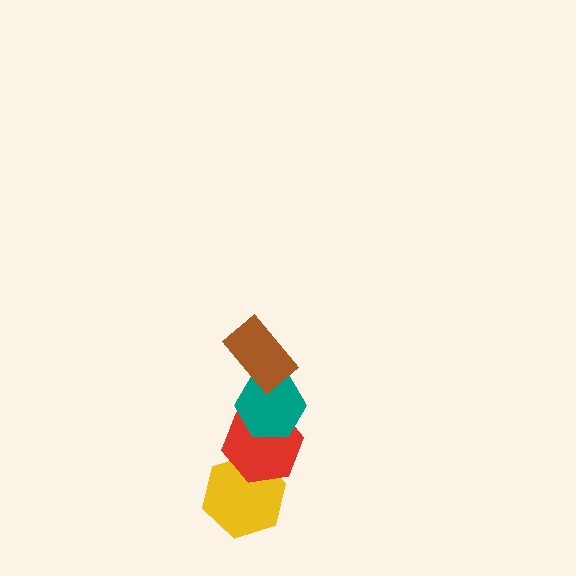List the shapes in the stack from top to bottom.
From top to bottom: the brown rectangle, the teal hexagon, the red hexagon, the yellow hexagon.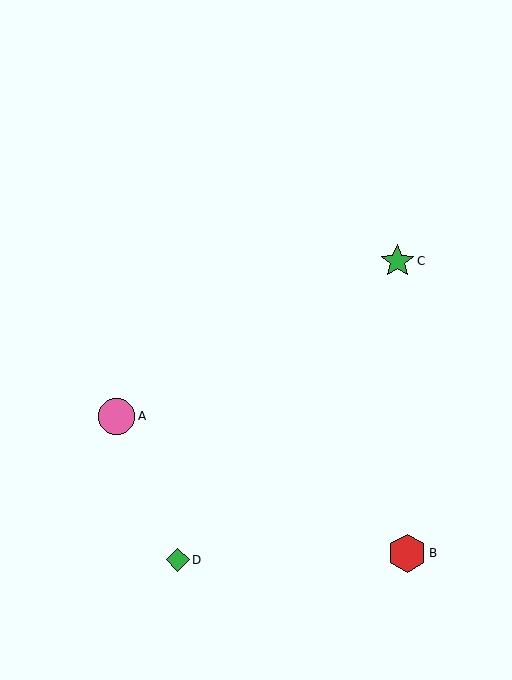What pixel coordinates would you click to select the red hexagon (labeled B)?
Click at (407, 553) to select the red hexagon B.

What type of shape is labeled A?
Shape A is a pink circle.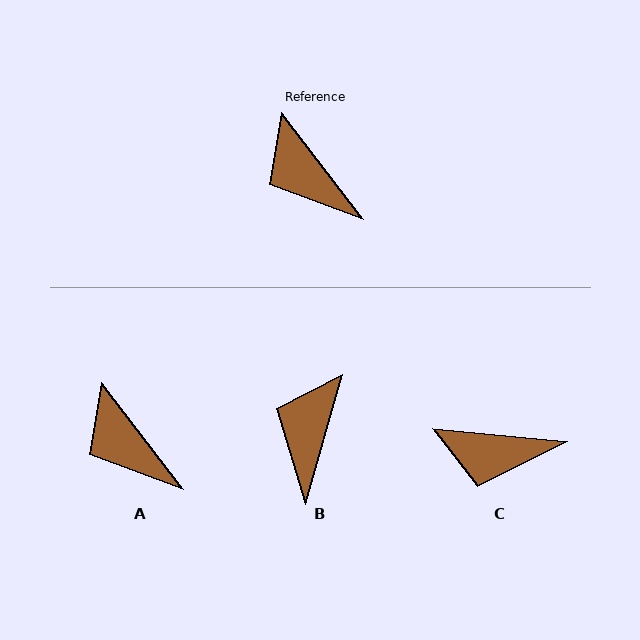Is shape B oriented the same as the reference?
No, it is off by about 53 degrees.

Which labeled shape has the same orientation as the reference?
A.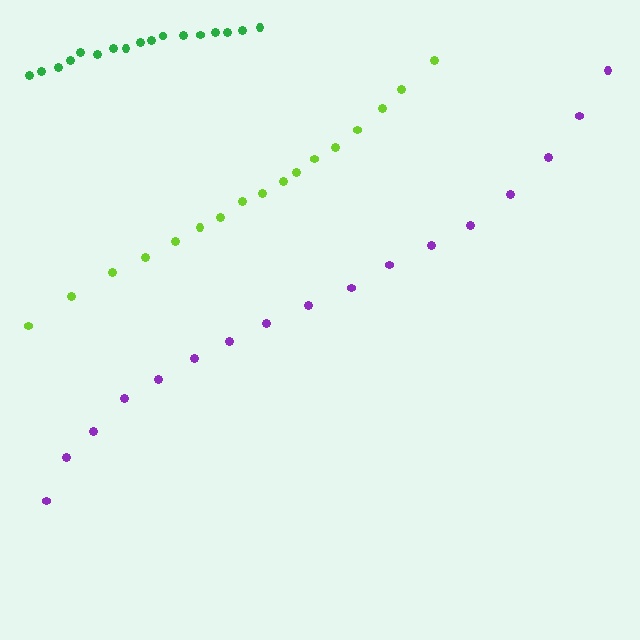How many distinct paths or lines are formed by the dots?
There are 3 distinct paths.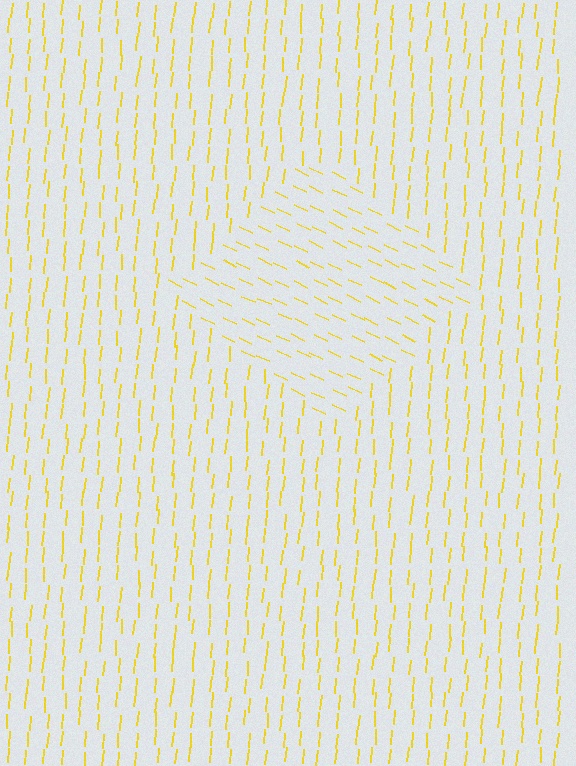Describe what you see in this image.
The image is filled with small yellow line segments. A diamond region in the image has lines oriented differently from the surrounding lines, creating a visible texture boundary.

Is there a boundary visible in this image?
Yes, there is a texture boundary formed by a change in line orientation.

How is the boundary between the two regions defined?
The boundary is defined purely by a change in line orientation (approximately 69 degrees difference). All lines are the same color and thickness.